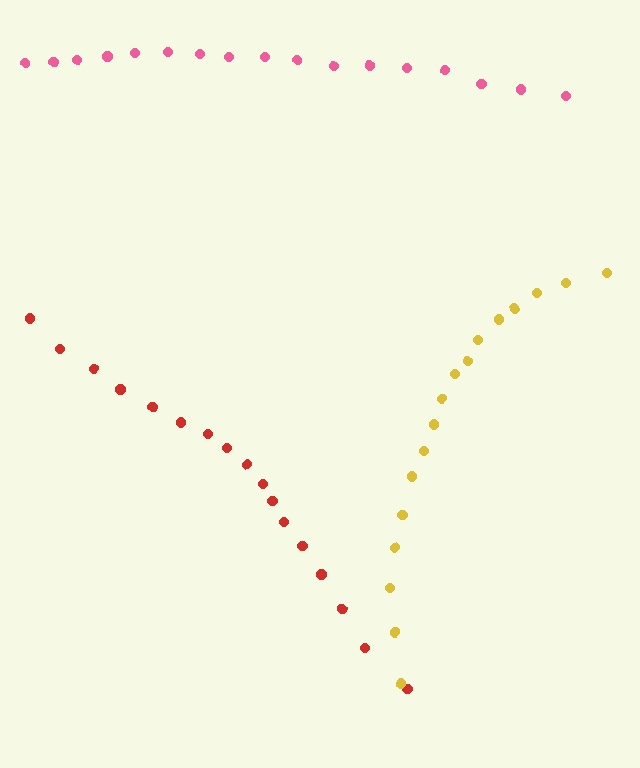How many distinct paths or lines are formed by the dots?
There are 3 distinct paths.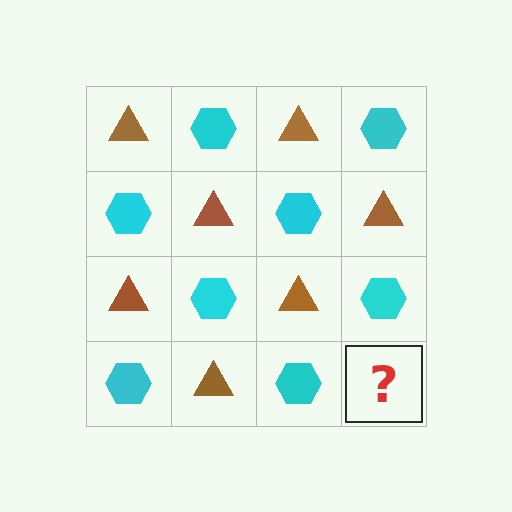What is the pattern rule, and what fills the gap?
The rule is that it alternates brown triangle and cyan hexagon in a checkerboard pattern. The gap should be filled with a brown triangle.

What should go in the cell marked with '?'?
The missing cell should contain a brown triangle.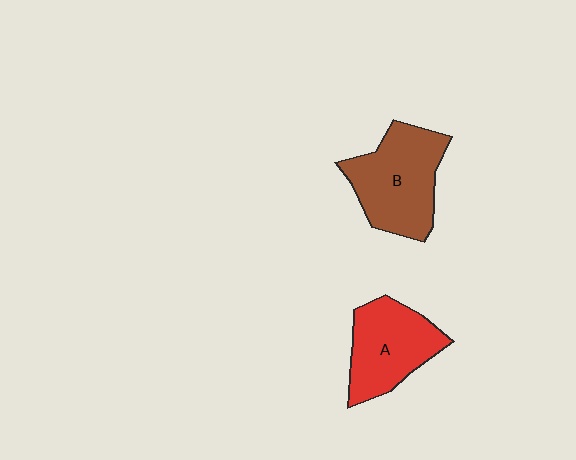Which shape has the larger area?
Shape B (brown).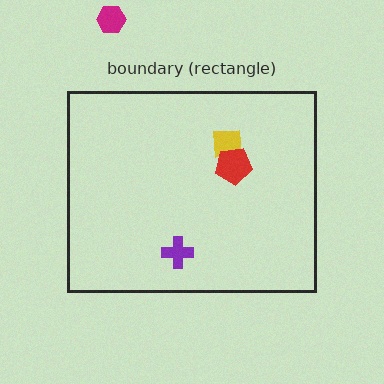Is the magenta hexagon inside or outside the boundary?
Outside.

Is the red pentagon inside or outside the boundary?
Inside.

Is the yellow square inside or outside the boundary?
Inside.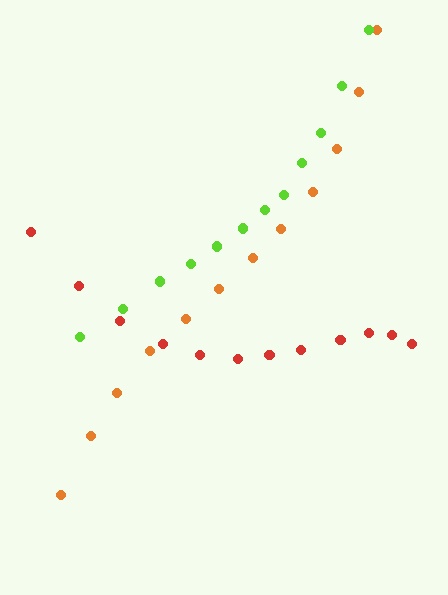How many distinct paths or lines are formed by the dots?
There are 3 distinct paths.